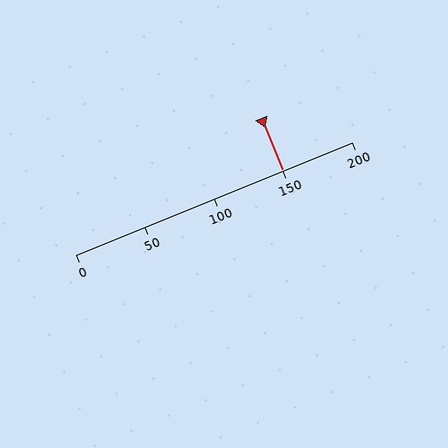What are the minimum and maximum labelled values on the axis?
The axis runs from 0 to 200.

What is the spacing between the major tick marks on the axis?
The major ticks are spaced 50 apart.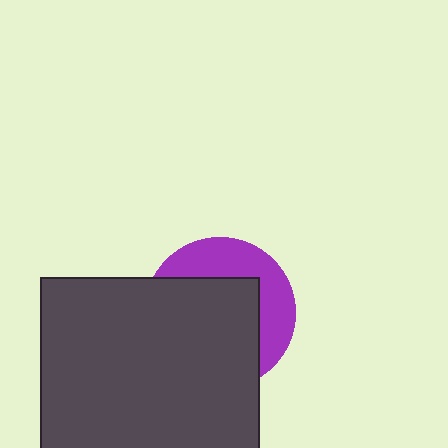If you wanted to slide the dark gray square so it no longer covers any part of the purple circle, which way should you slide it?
Slide it toward the lower-left — that is the most direct way to separate the two shapes.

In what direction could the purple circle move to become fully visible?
The purple circle could move toward the upper-right. That would shift it out from behind the dark gray square entirely.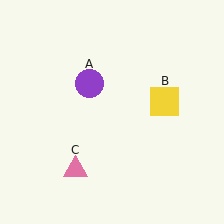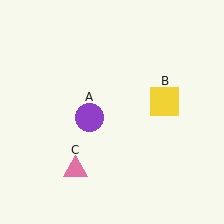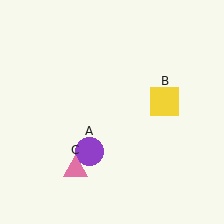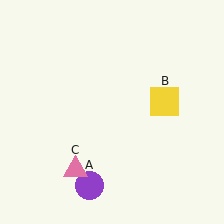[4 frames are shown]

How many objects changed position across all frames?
1 object changed position: purple circle (object A).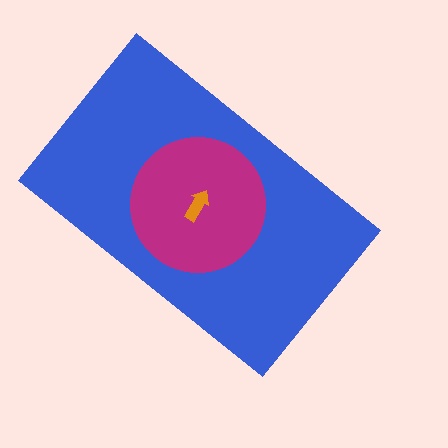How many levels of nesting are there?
3.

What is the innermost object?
The orange arrow.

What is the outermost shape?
The blue rectangle.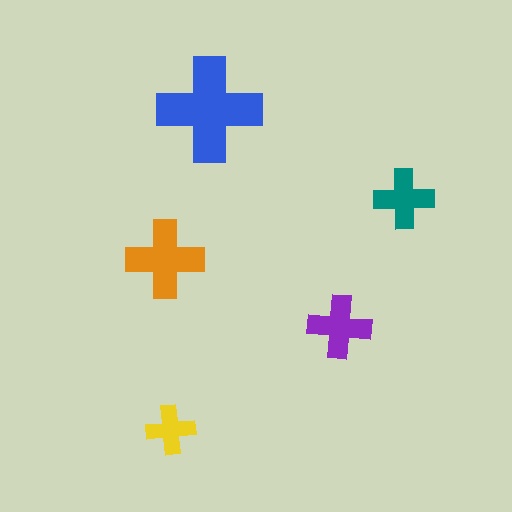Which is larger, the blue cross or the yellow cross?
The blue one.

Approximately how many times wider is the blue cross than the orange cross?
About 1.5 times wider.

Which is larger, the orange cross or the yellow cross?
The orange one.